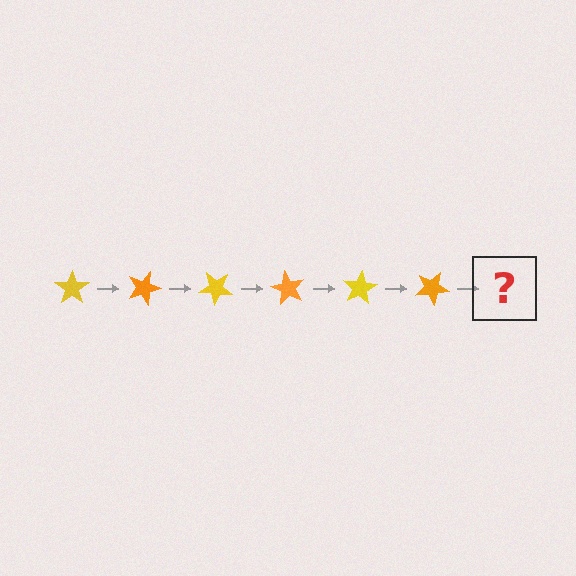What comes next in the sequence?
The next element should be a yellow star, rotated 120 degrees from the start.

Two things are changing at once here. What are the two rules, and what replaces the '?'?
The two rules are that it rotates 20 degrees each step and the color cycles through yellow and orange. The '?' should be a yellow star, rotated 120 degrees from the start.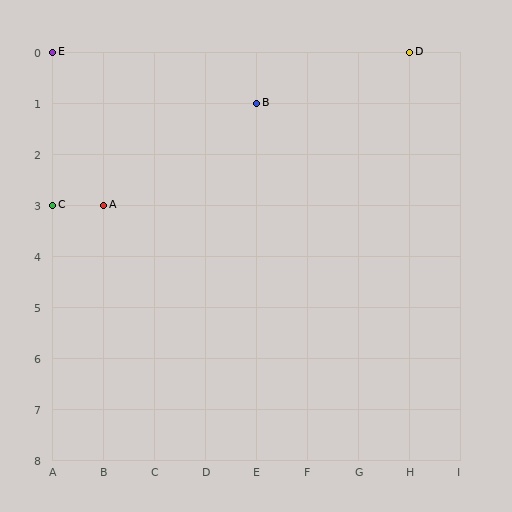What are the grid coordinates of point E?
Point E is at grid coordinates (A, 0).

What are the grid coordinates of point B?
Point B is at grid coordinates (E, 1).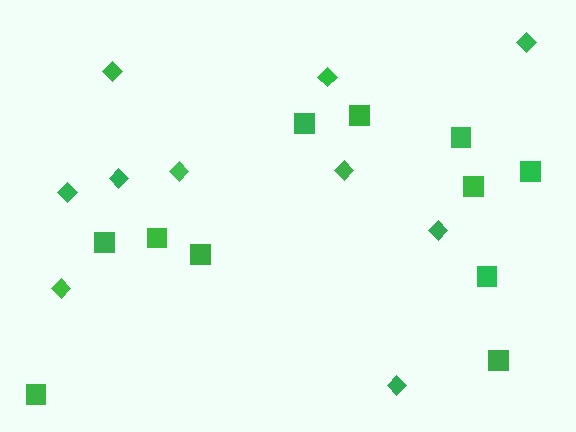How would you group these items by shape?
There are 2 groups: one group of squares (11) and one group of diamonds (10).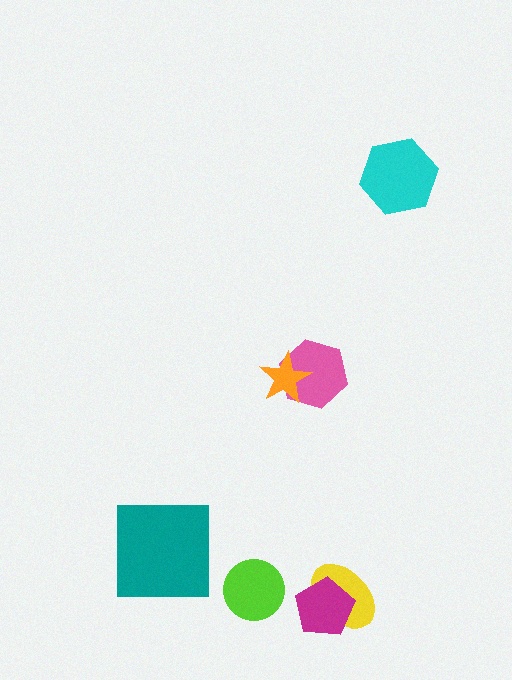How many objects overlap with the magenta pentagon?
1 object overlaps with the magenta pentagon.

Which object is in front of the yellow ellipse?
The magenta pentagon is in front of the yellow ellipse.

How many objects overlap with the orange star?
1 object overlaps with the orange star.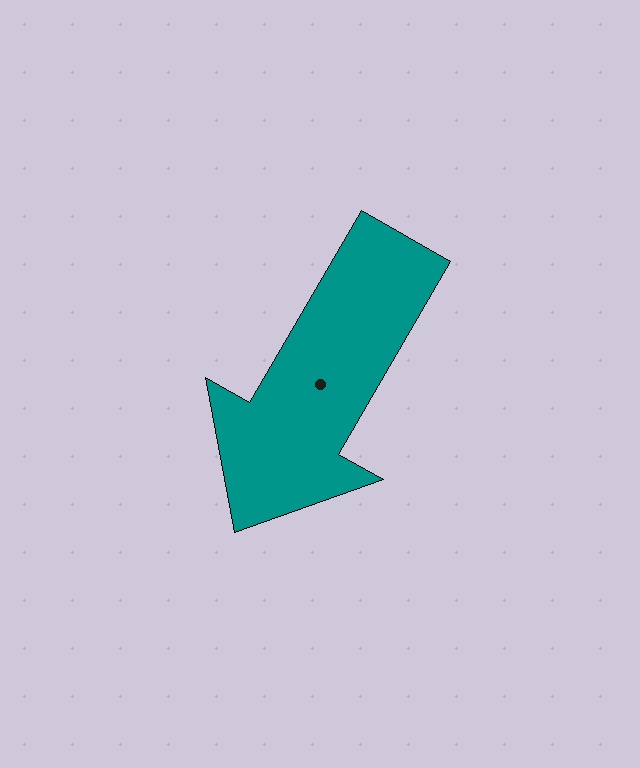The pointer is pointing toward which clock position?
Roughly 7 o'clock.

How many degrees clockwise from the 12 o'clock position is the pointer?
Approximately 210 degrees.